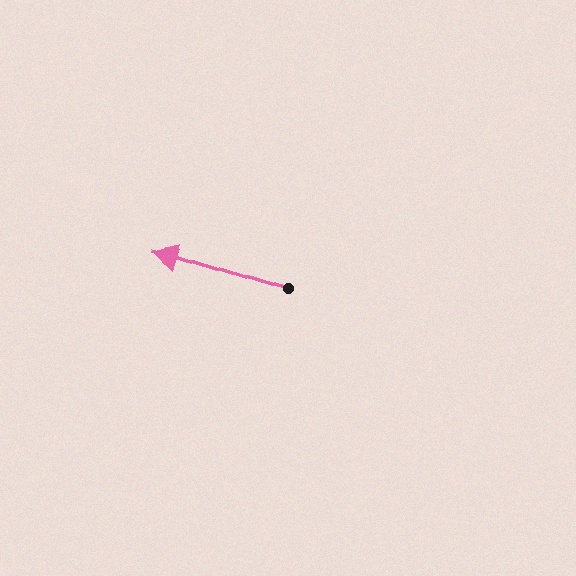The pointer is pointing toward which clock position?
Roughly 10 o'clock.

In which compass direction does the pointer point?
West.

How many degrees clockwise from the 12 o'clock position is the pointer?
Approximately 287 degrees.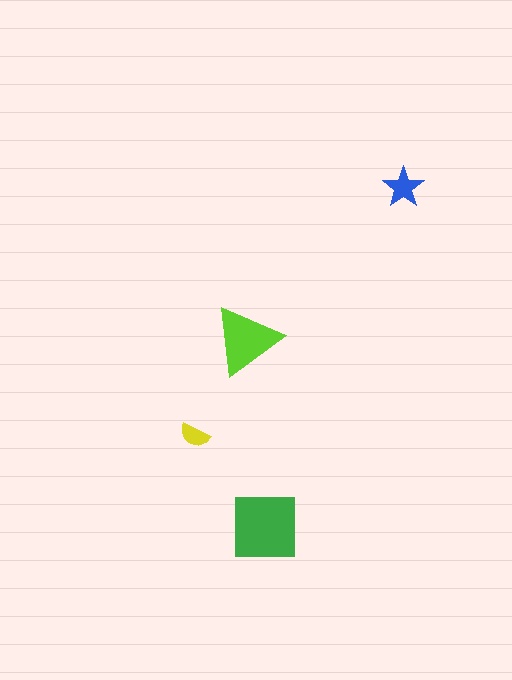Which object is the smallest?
The yellow semicircle.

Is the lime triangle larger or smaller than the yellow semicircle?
Larger.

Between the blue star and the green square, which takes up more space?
The green square.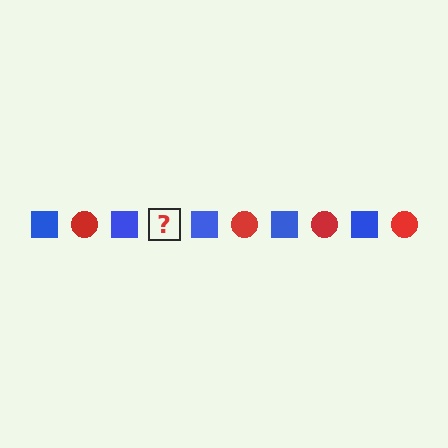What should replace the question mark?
The question mark should be replaced with a red circle.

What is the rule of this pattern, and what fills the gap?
The rule is that the pattern alternates between blue square and red circle. The gap should be filled with a red circle.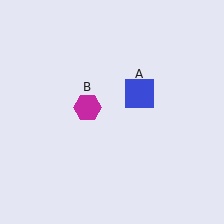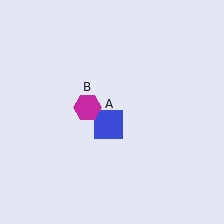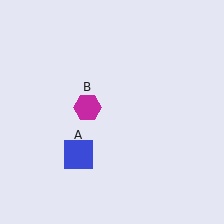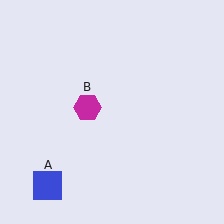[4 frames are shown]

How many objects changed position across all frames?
1 object changed position: blue square (object A).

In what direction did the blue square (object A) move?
The blue square (object A) moved down and to the left.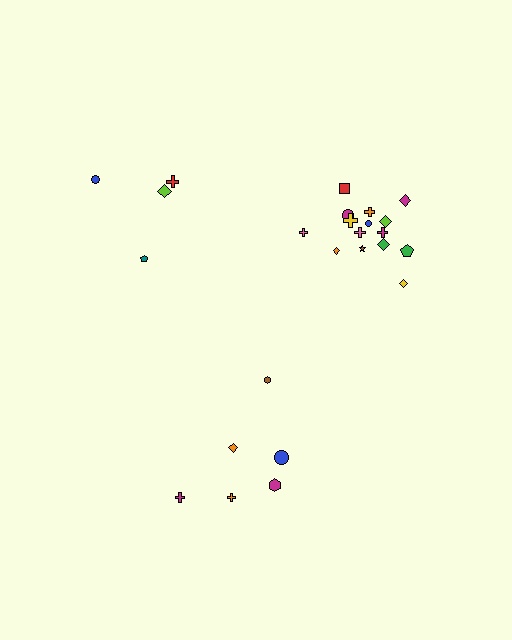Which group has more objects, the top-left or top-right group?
The top-right group.